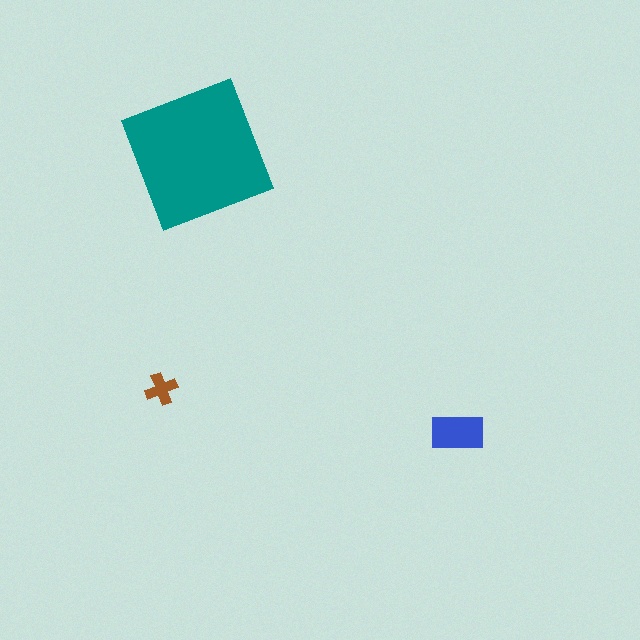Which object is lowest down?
The blue rectangle is bottommost.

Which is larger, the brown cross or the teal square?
The teal square.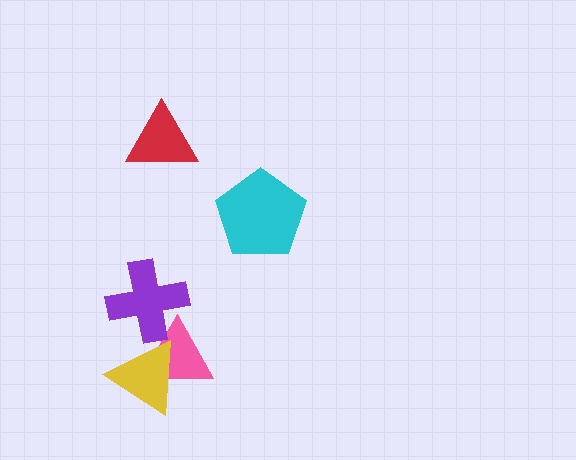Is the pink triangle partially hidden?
Yes, it is partially covered by another shape.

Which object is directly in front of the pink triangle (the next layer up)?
The purple cross is directly in front of the pink triangle.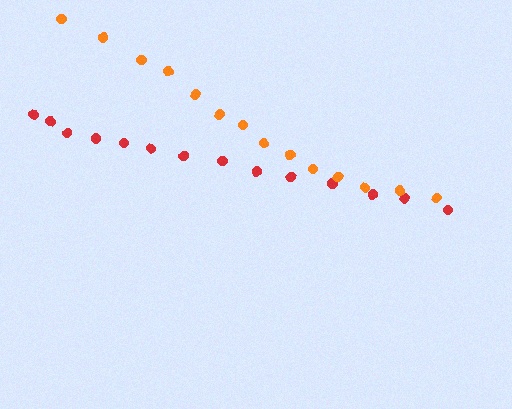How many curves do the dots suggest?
There are 2 distinct paths.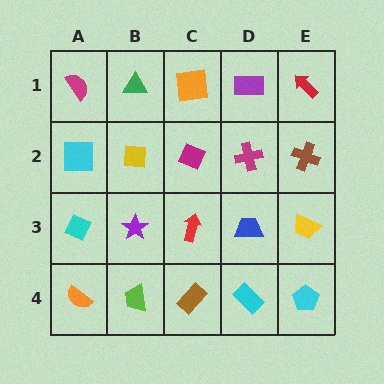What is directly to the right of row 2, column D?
A brown cross.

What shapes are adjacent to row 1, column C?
A magenta diamond (row 2, column C), a green triangle (row 1, column B), a purple rectangle (row 1, column D).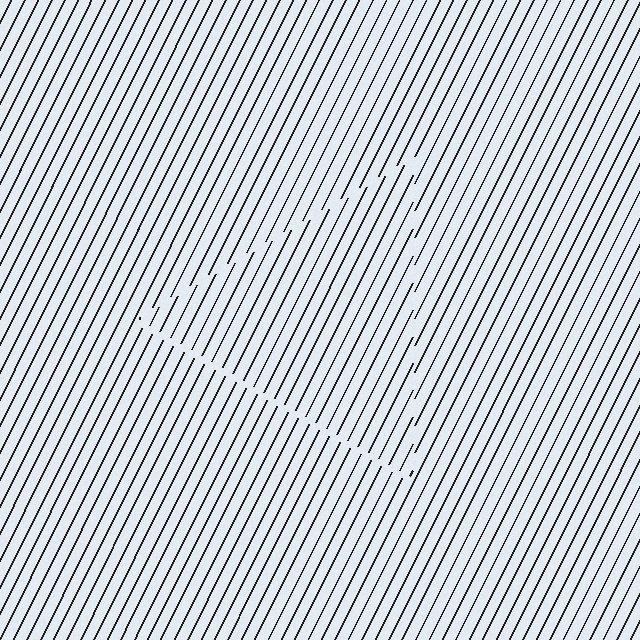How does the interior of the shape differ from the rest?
The interior of the shape contains the same grating, shifted by half a period — the contour is defined by the phase discontinuity where line-ends from the inner and outer gratings abut.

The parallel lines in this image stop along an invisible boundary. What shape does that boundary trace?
An illusory triangle. The interior of the shape contains the same grating, shifted by half a period — the contour is defined by the phase discontinuity where line-ends from the inner and outer gratings abut.